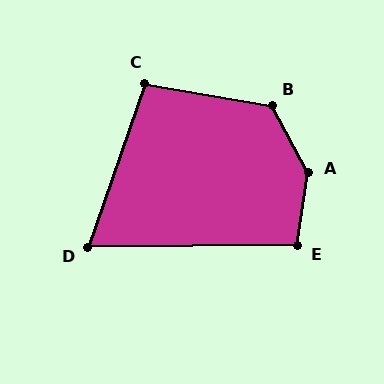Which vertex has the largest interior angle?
A, at approximately 143 degrees.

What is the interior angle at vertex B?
Approximately 128 degrees (obtuse).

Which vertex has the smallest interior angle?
D, at approximately 70 degrees.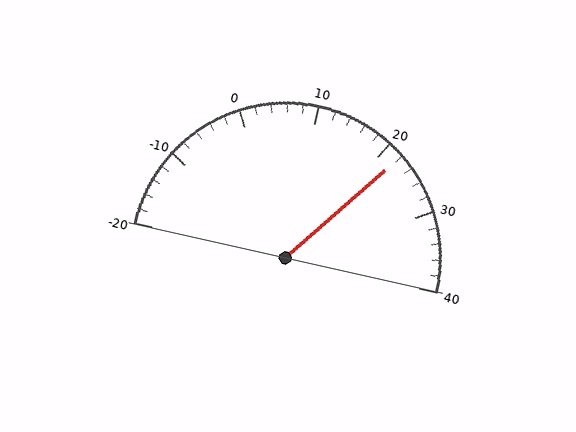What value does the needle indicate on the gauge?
The needle indicates approximately 22.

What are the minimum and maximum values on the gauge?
The gauge ranges from -20 to 40.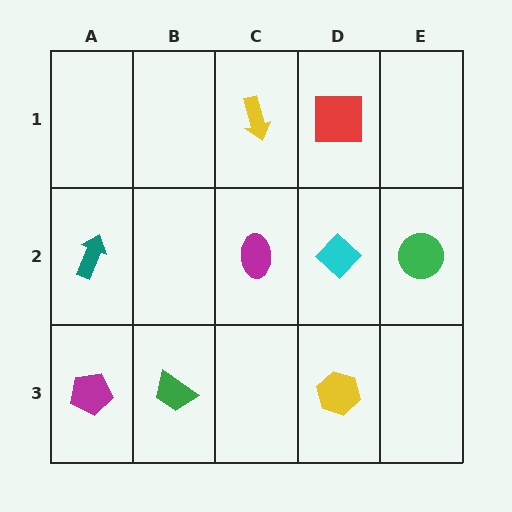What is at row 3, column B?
A green trapezoid.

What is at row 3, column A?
A magenta pentagon.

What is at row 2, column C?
A magenta ellipse.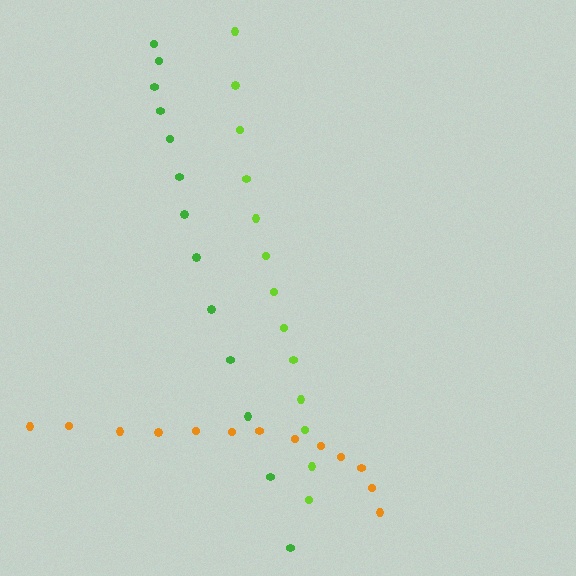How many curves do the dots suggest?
There are 3 distinct paths.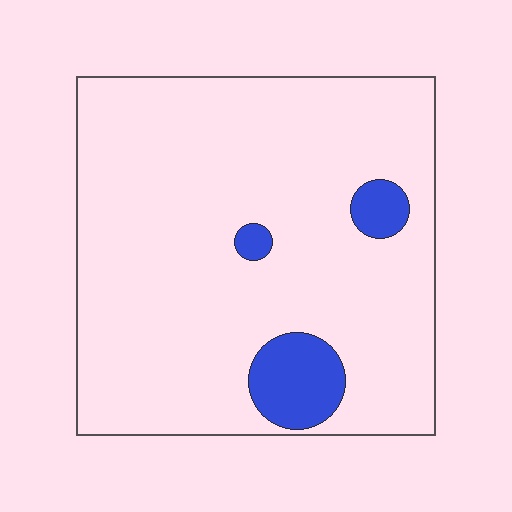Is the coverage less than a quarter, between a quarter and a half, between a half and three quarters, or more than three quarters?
Less than a quarter.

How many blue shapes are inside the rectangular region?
3.